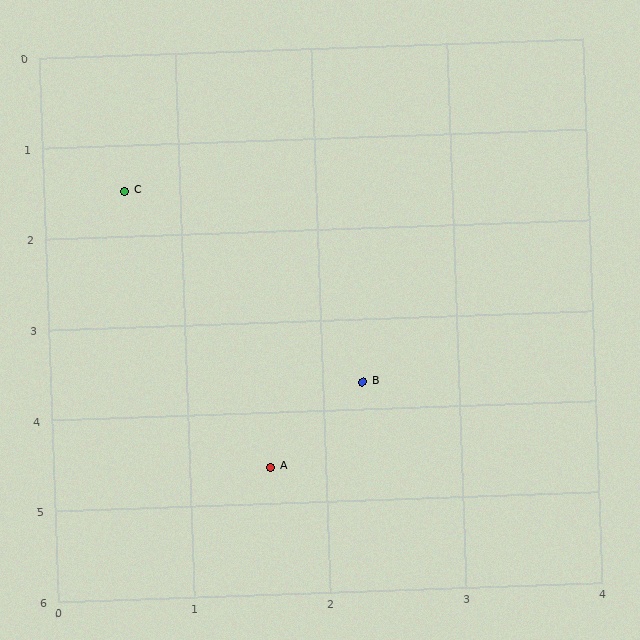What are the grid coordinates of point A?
Point A is at approximately (1.6, 4.6).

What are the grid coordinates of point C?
Point C is at approximately (0.6, 1.5).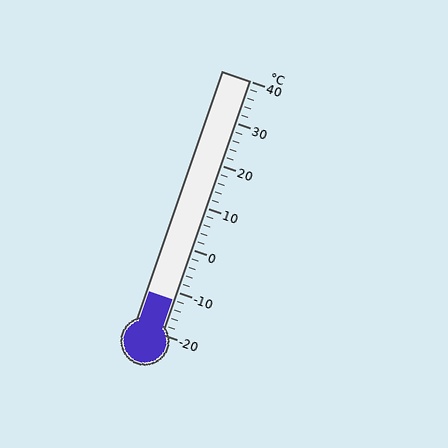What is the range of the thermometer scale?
The thermometer scale ranges from -20°C to 40°C.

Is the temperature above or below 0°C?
The temperature is below 0°C.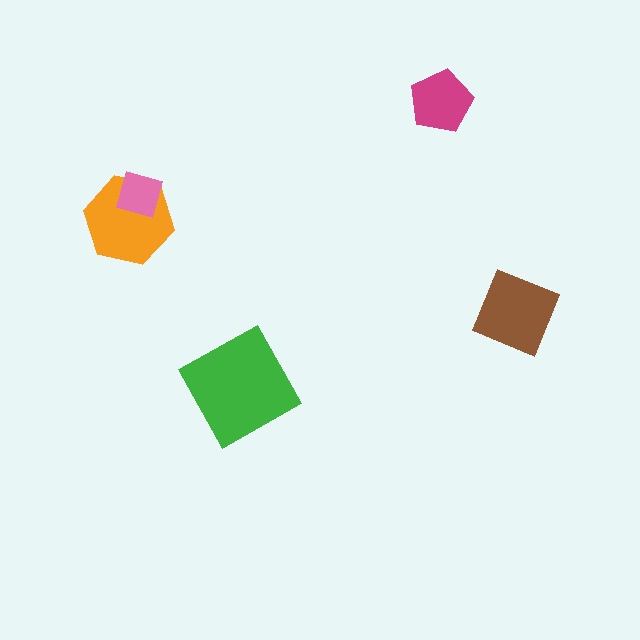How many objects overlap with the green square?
0 objects overlap with the green square.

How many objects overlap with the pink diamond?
1 object overlaps with the pink diamond.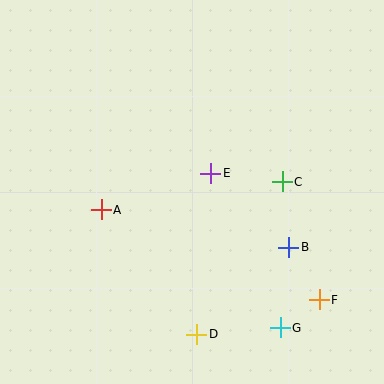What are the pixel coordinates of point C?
Point C is at (282, 182).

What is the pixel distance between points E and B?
The distance between E and B is 108 pixels.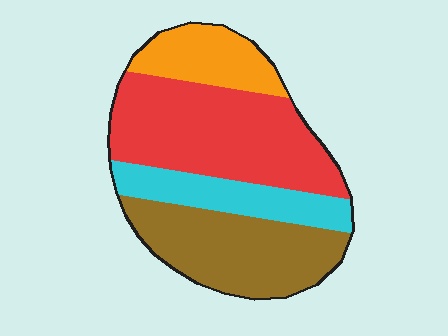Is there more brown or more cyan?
Brown.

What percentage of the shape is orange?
Orange covers roughly 15% of the shape.